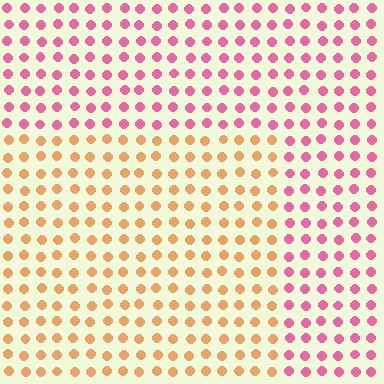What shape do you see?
I see a rectangle.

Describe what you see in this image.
The image is filled with small pink elements in a uniform arrangement. A rectangle-shaped region is visible where the elements are tinted to a slightly different hue, forming a subtle color boundary.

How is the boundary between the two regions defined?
The boundary is defined purely by a slight shift in hue (about 58 degrees). Spacing, size, and orientation are identical on both sides.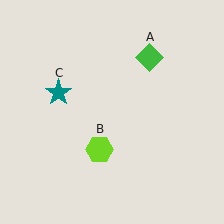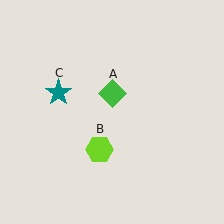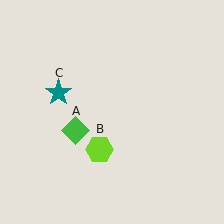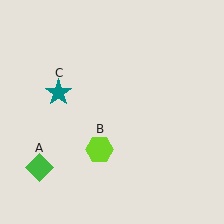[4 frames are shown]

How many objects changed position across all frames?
1 object changed position: green diamond (object A).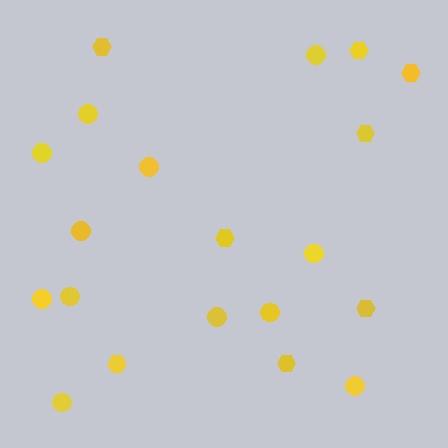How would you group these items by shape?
There are 2 groups: one group of circles (12) and one group of hexagons (8).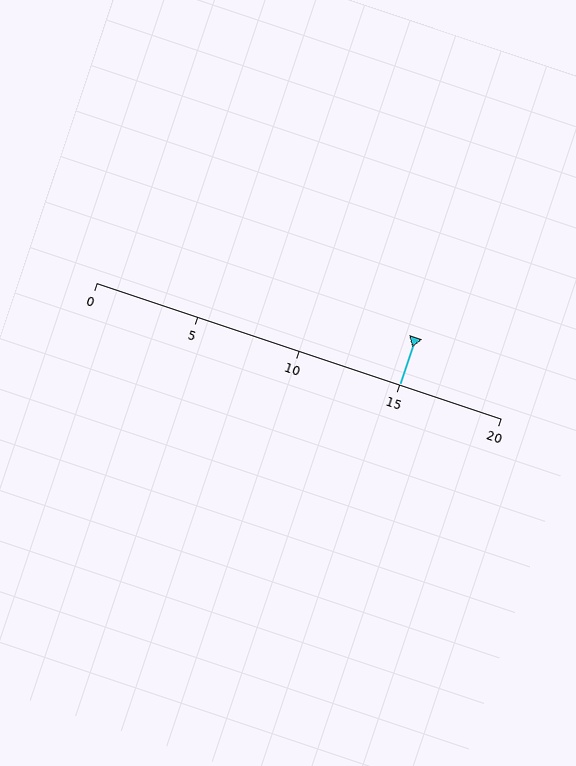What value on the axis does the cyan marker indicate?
The marker indicates approximately 15.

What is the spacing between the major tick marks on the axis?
The major ticks are spaced 5 apart.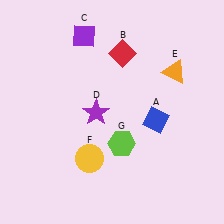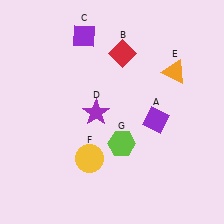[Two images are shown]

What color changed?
The diamond (A) changed from blue in Image 1 to purple in Image 2.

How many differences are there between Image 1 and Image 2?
There is 1 difference between the two images.